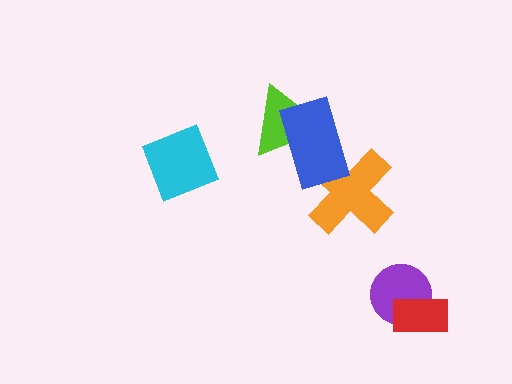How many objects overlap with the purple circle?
1 object overlaps with the purple circle.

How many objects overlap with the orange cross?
1 object overlaps with the orange cross.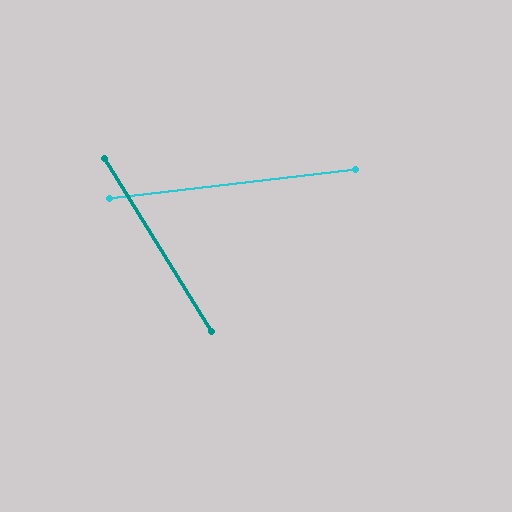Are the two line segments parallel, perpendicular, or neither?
Neither parallel nor perpendicular — they differ by about 65°.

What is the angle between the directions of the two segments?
Approximately 65 degrees.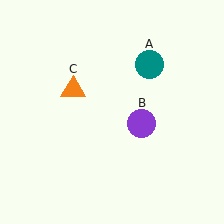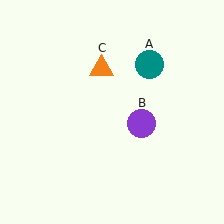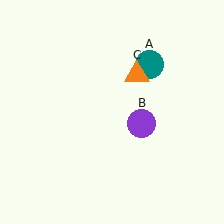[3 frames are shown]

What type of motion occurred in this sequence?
The orange triangle (object C) rotated clockwise around the center of the scene.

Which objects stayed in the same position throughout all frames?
Teal circle (object A) and purple circle (object B) remained stationary.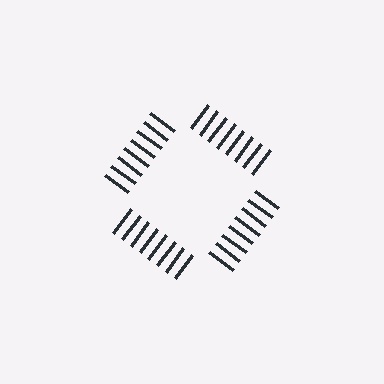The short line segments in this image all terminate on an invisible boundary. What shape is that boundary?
An illusory square — the line segments terminate on its edges but no continuous stroke is drawn.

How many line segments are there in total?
32 — 8 along each of the 4 edges.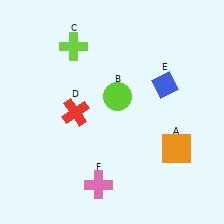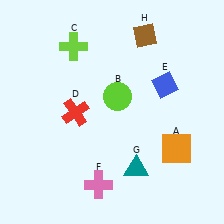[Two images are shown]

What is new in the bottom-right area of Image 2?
A teal triangle (G) was added in the bottom-right area of Image 2.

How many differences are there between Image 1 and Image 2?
There are 2 differences between the two images.